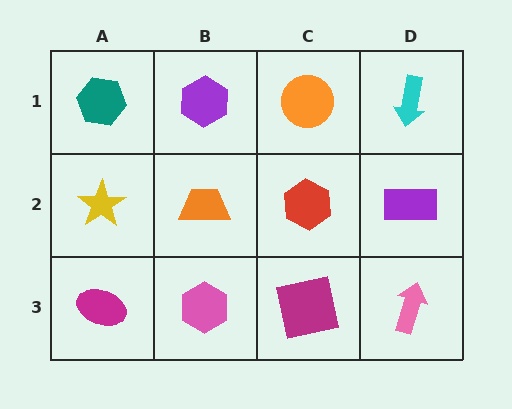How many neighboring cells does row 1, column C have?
3.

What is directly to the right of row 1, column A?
A purple hexagon.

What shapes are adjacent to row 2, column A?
A teal hexagon (row 1, column A), a magenta ellipse (row 3, column A), an orange trapezoid (row 2, column B).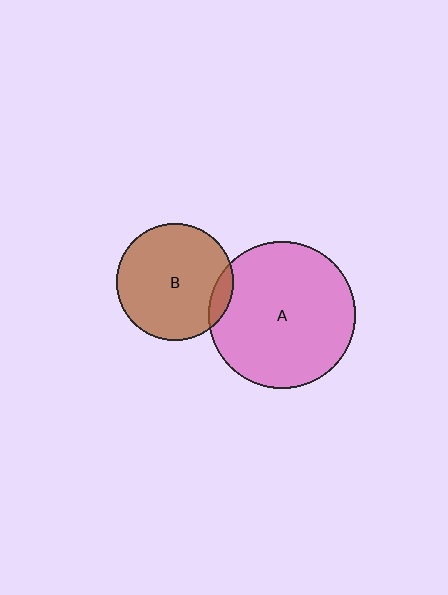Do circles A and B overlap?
Yes.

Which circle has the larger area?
Circle A (pink).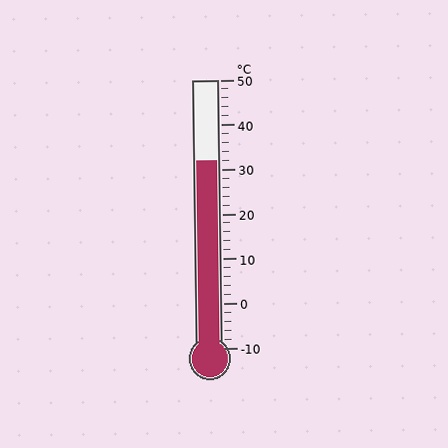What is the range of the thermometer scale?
The thermometer scale ranges from -10°C to 50°C.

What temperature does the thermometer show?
The thermometer shows approximately 32°C.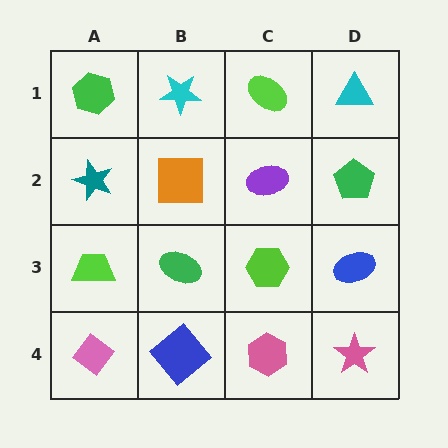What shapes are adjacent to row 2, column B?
A cyan star (row 1, column B), a green ellipse (row 3, column B), a teal star (row 2, column A), a purple ellipse (row 2, column C).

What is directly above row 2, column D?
A cyan triangle.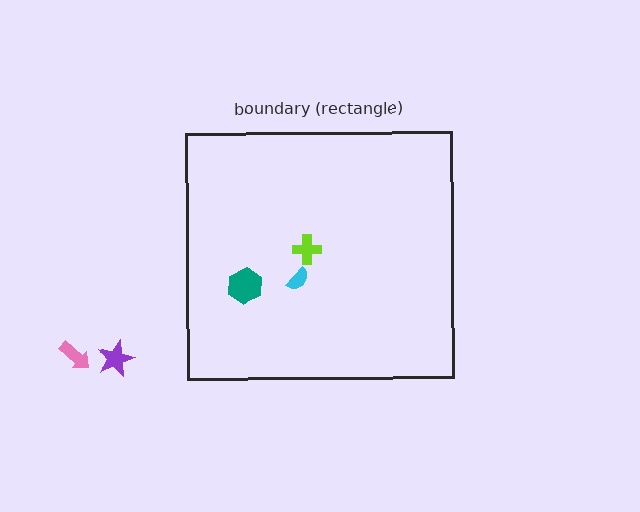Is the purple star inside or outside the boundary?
Outside.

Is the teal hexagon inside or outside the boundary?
Inside.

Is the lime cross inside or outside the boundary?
Inside.